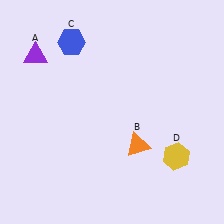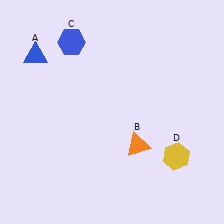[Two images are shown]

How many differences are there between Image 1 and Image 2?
There is 1 difference between the two images.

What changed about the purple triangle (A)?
In Image 1, A is purple. In Image 2, it changed to blue.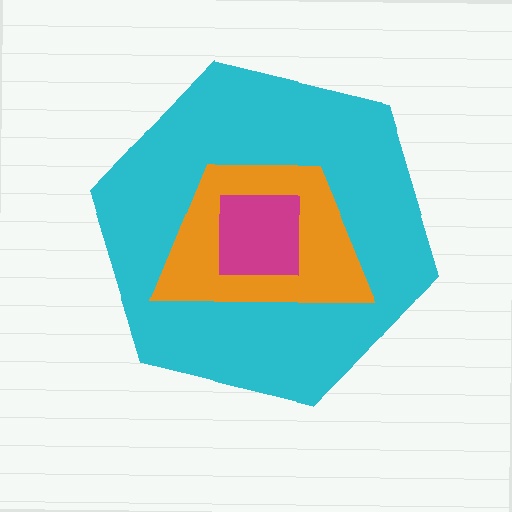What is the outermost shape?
The cyan hexagon.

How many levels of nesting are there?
3.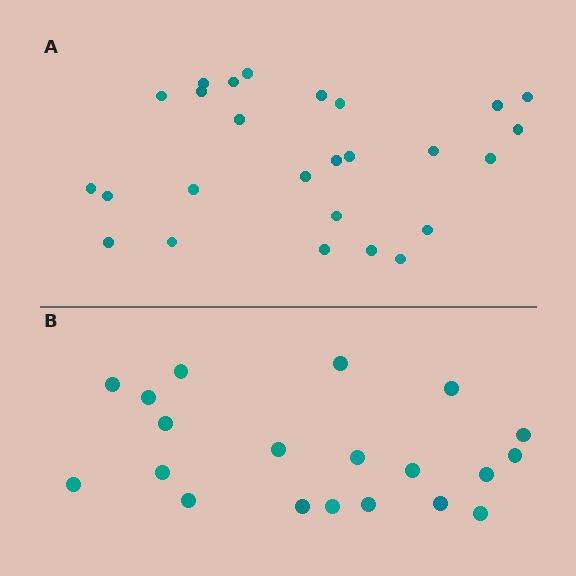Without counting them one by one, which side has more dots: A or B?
Region A (the top region) has more dots.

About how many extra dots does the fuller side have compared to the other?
Region A has about 6 more dots than region B.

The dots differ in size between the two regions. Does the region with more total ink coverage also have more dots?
No. Region B has more total ink coverage because its dots are larger, but region A actually contains more individual dots. Total area can be misleading — the number of items is what matters here.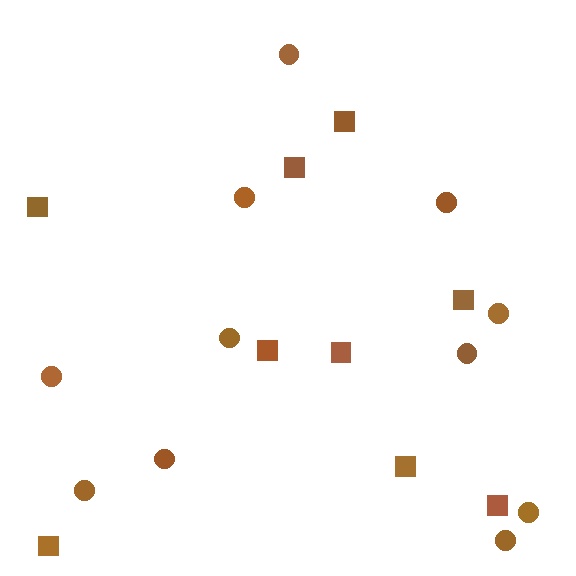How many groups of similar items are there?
There are 2 groups: one group of circles (11) and one group of squares (9).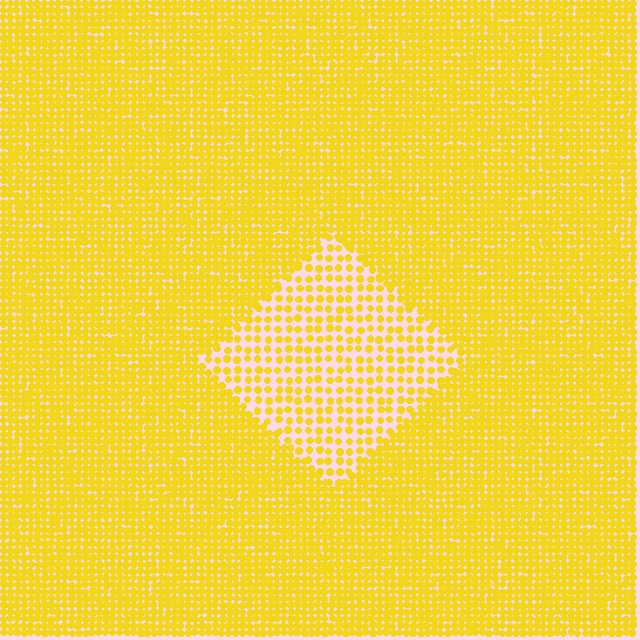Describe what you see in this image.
The image contains small yellow elements arranged at two different densities. A diamond-shaped region is visible where the elements are less densely packed than the surrounding area.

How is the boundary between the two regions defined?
The boundary is defined by a change in element density (approximately 2.2x ratio). All elements are the same color, size, and shape.